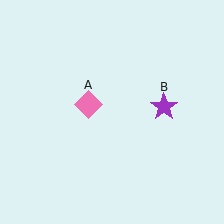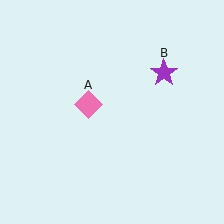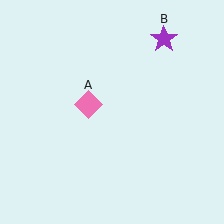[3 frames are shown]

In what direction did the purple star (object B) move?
The purple star (object B) moved up.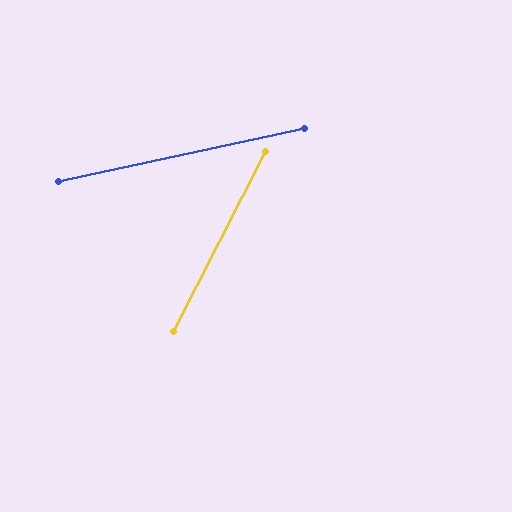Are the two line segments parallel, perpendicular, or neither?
Neither parallel nor perpendicular — they differ by about 51°.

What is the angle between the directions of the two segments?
Approximately 51 degrees.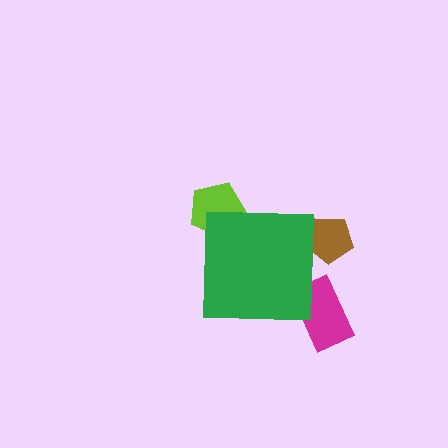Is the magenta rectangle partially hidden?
Yes, the magenta rectangle is partially hidden behind the green square.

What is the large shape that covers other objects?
A green square.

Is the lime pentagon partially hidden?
Yes, the lime pentagon is partially hidden behind the green square.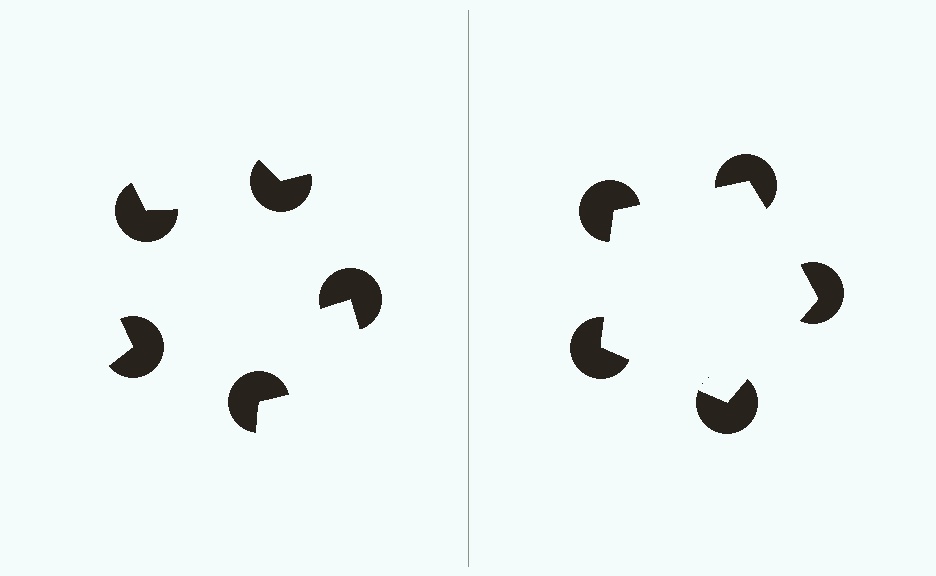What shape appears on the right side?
An illusory pentagon.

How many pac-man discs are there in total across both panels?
10 — 5 on each side.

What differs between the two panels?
The pac-man discs are positioned identically on both sides; only the wedge orientations differ. On the right they align to a pentagon; on the left they are misaligned.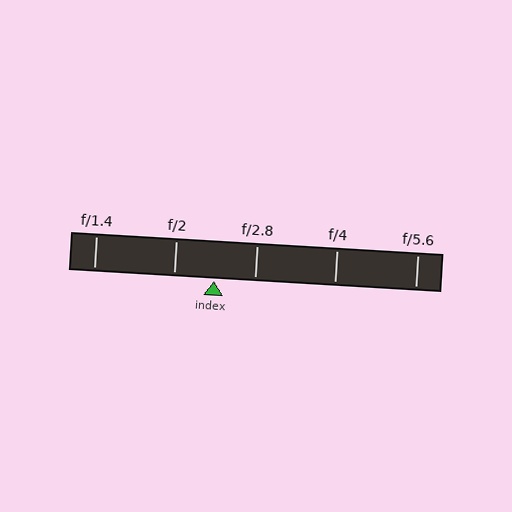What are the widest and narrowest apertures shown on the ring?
The widest aperture shown is f/1.4 and the narrowest is f/5.6.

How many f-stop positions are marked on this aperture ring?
There are 5 f-stop positions marked.